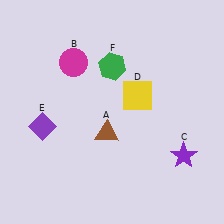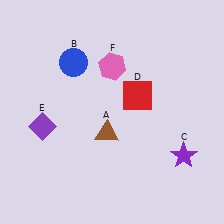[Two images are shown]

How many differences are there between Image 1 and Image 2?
There are 3 differences between the two images.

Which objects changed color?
B changed from magenta to blue. D changed from yellow to red. F changed from green to pink.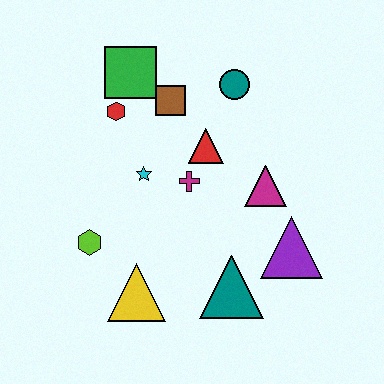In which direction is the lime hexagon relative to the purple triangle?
The lime hexagon is to the left of the purple triangle.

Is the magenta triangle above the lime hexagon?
Yes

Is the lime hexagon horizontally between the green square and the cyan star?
No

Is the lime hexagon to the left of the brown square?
Yes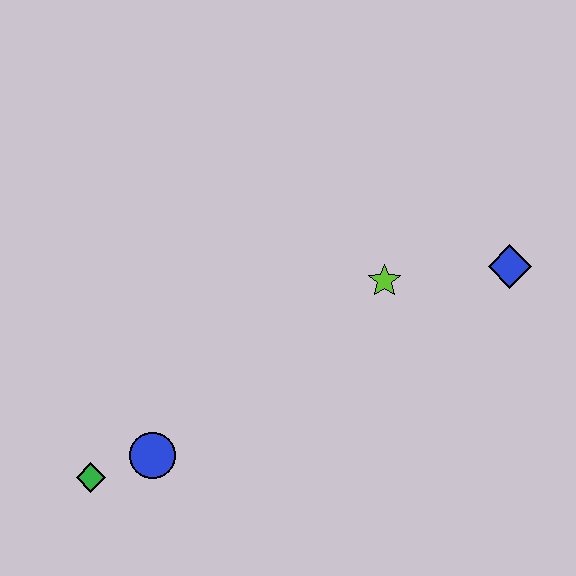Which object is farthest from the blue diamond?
The green diamond is farthest from the blue diamond.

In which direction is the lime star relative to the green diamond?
The lime star is to the right of the green diamond.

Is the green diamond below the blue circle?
Yes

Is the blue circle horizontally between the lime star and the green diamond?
Yes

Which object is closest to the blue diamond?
The lime star is closest to the blue diamond.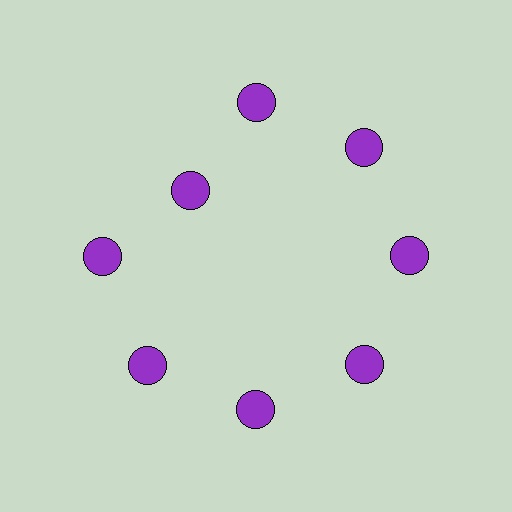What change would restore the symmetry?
The symmetry would be restored by moving it outward, back onto the ring so that all 8 circles sit at equal angles and equal distance from the center.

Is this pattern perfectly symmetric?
No. The 8 purple circles are arranged in a ring, but one element near the 10 o'clock position is pulled inward toward the center, breaking the 8-fold rotational symmetry.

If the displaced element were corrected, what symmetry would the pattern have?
It would have 8-fold rotational symmetry — the pattern would map onto itself every 45 degrees.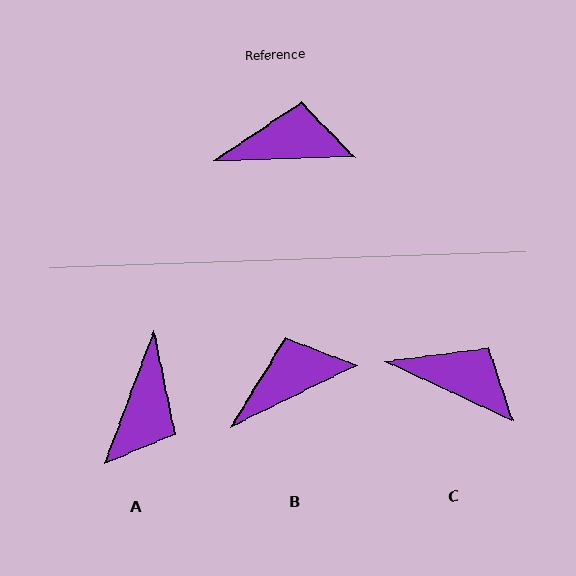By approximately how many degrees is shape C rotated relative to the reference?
Approximately 26 degrees clockwise.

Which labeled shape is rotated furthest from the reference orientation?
A, about 112 degrees away.